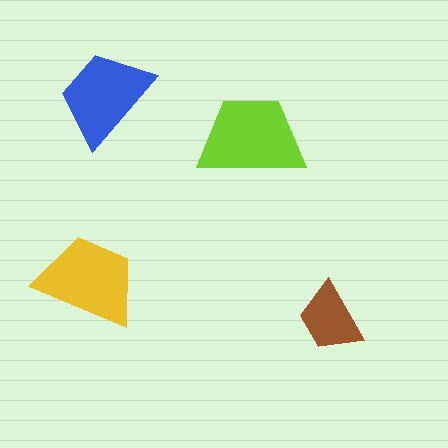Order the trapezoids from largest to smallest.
the lime one, the yellow one, the blue one, the brown one.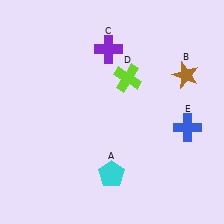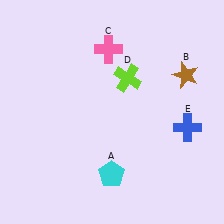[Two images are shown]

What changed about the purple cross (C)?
In Image 1, C is purple. In Image 2, it changed to pink.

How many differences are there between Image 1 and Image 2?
There is 1 difference between the two images.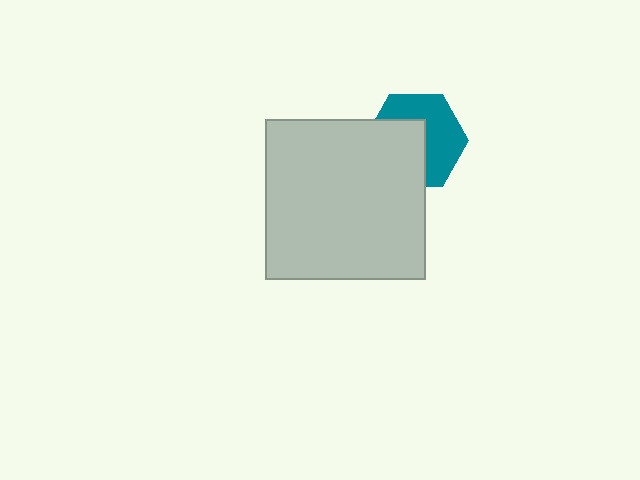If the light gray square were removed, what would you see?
You would see the complete teal hexagon.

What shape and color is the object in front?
The object in front is a light gray square.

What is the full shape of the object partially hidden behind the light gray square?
The partially hidden object is a teal hexagon.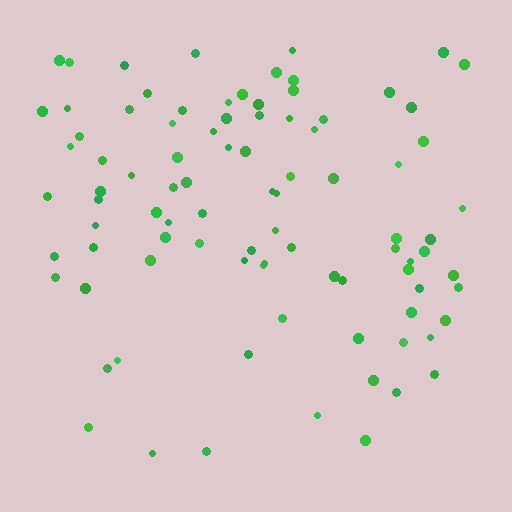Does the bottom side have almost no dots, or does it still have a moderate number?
Still a moderate number, just noticeably fewer than the top.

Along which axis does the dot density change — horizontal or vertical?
Vertical.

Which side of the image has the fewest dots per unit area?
The bottom.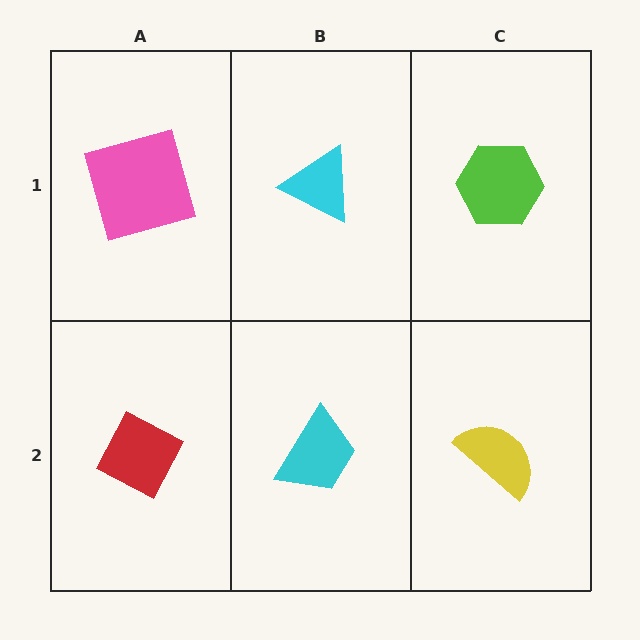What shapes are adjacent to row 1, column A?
A red diamond (row 2, column A), a cyan triangle (row 1, column B).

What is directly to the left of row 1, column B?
A pink square.